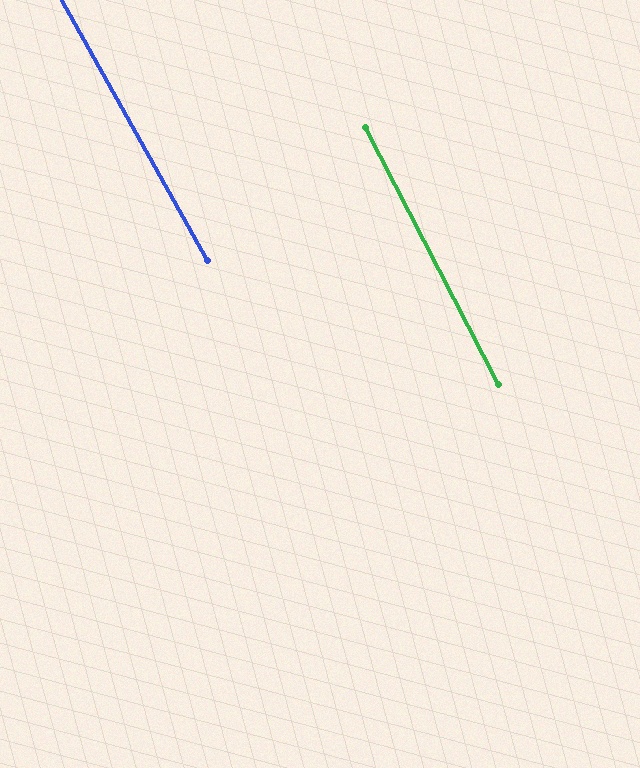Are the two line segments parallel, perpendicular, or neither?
Parallel — their directions differ by only 1.9°.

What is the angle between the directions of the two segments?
Approximately 2 degrees.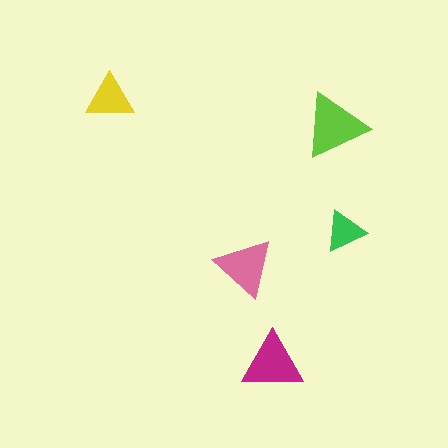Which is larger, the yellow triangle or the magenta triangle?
The magenta one.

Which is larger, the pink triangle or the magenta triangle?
The magenta one.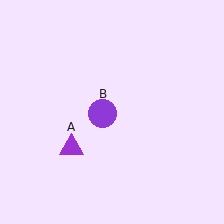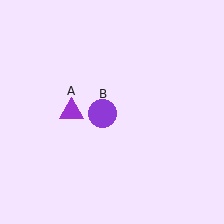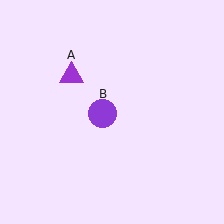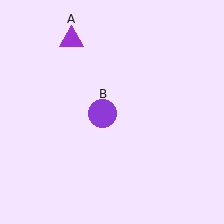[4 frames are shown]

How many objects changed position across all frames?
1 object changed position: purple triangle (object A).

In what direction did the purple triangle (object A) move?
The purple triangle (object A) moved up.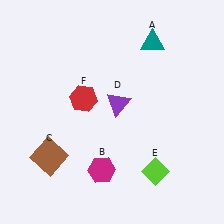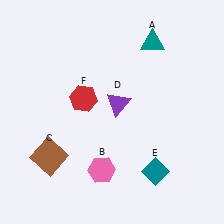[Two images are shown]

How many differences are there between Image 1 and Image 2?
There are 2 differences between the two images.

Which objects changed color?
B changed from magenta to pink. E changed from lime to teal.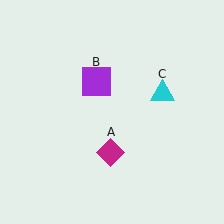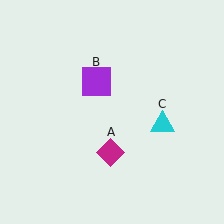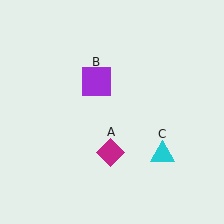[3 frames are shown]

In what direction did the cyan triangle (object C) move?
The cyan triangle (object C) moved down.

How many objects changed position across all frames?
1 object changed position: cyan triangle (object C).